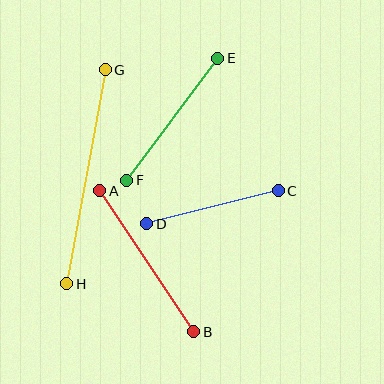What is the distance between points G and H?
The distance is approximately 217 pixels.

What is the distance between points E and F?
The distance is approximately 152 pixels.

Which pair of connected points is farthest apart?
Points G and H are farthest apart.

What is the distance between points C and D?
The distance is approximately 135 pixels.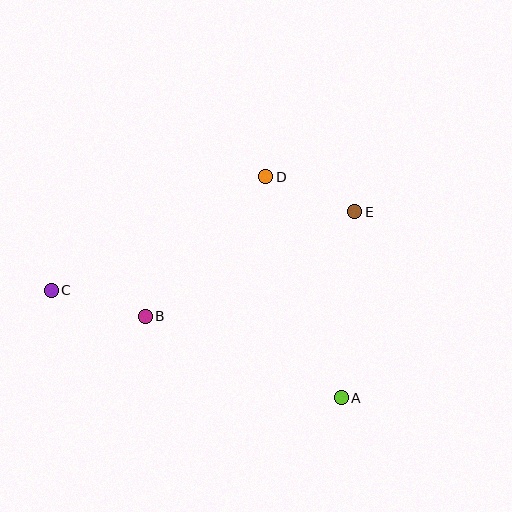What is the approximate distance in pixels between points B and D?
The distance between B and D is approximately 184 pixels.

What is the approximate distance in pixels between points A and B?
The distance between A and B is approximately 212 pixels.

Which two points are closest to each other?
Points D and E are closest to each other.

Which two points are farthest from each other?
Points C and E are farthest from each other.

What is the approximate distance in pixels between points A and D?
The distance between A and D is approximately 234 pixels.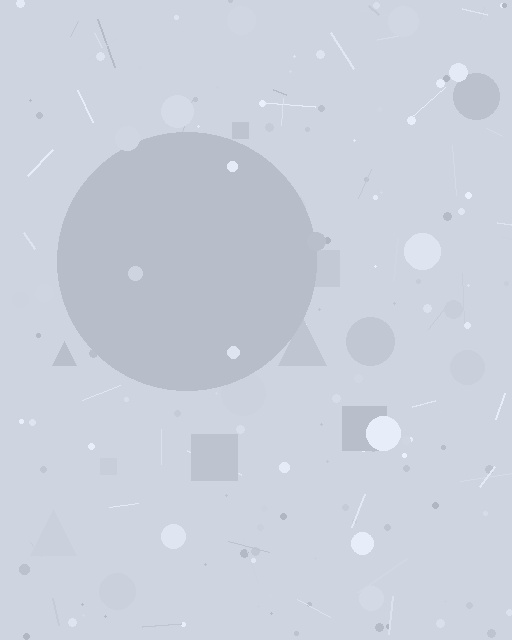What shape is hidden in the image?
A circle is hidden in the image.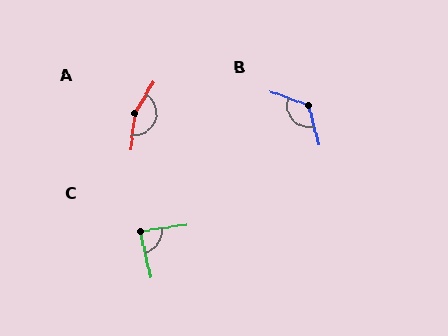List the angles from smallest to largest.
C (85°), B (125°), A (156°).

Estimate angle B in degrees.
Approximately 125 degrees.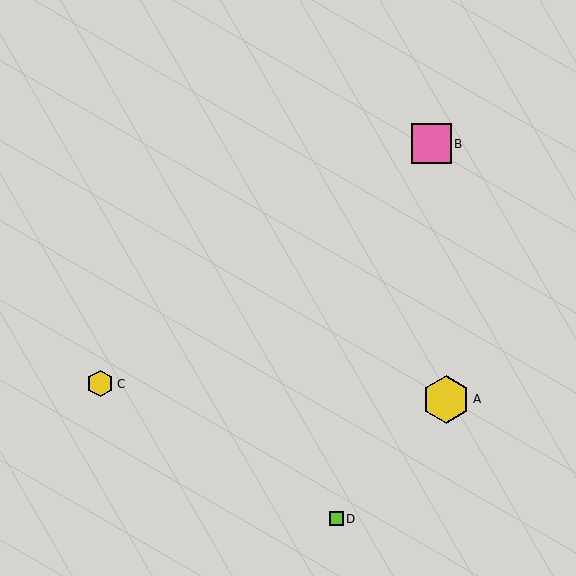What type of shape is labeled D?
Shape D is a lime square.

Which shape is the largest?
The yellow hexagon (labeled A) is the largest.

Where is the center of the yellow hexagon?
The center of the yellow hexagon is at (446, 399).